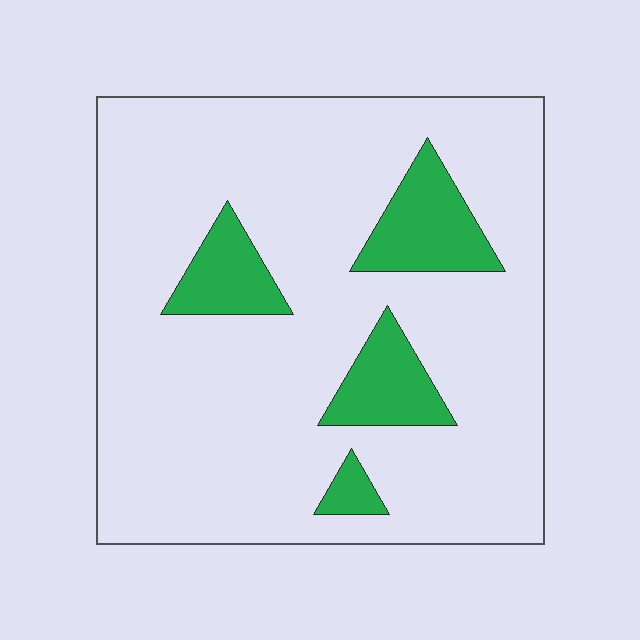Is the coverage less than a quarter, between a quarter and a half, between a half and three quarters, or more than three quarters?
Less than a quarter.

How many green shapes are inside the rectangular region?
4.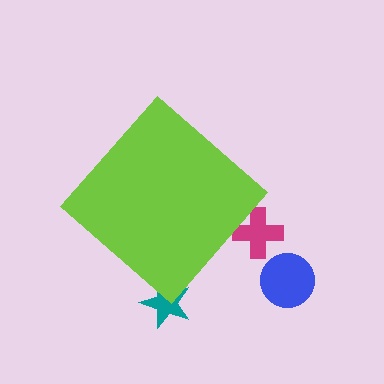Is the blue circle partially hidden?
No, the blue circle is fully visible.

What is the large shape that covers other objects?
A lime diamond.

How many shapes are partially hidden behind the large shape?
2 shapes are partially hidden.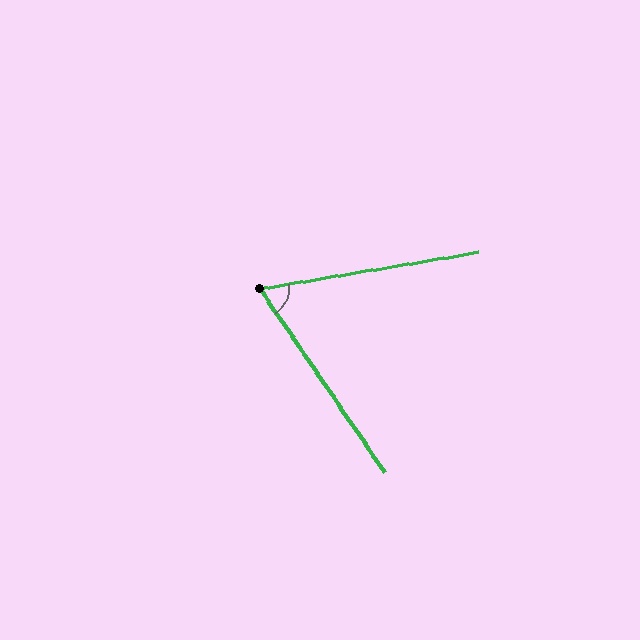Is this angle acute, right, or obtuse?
It is acute.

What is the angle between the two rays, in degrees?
Approximately 65 degrees.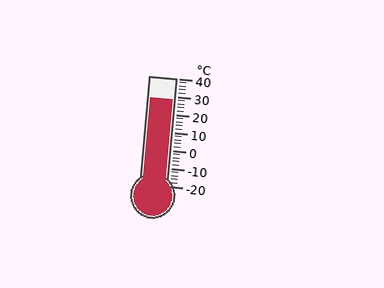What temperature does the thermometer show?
The thermometer shows approximately 28°C.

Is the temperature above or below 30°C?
The temperature is below 30°C.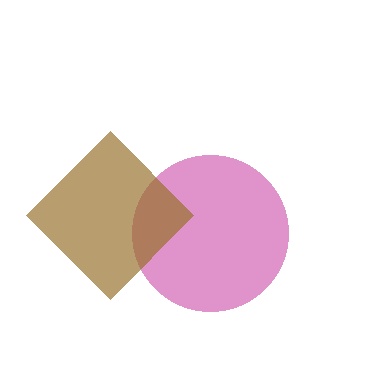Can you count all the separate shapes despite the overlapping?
Yes, there are 2 separate shapes.